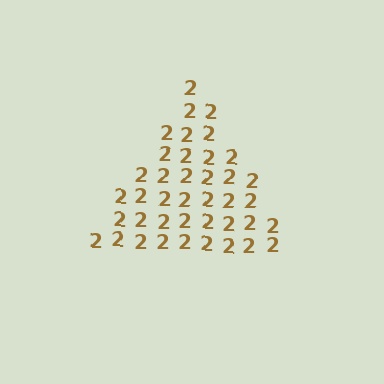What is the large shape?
The large shape is a triangle.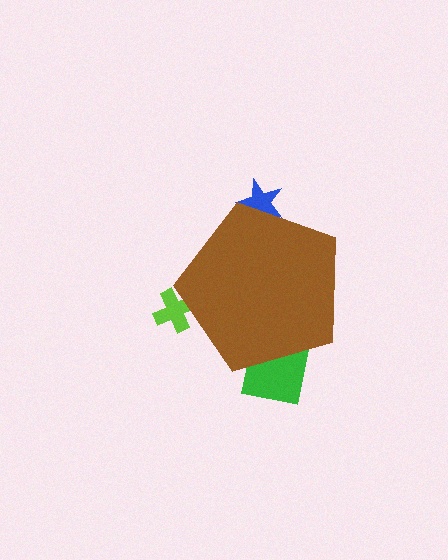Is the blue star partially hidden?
Yes, the blue star is partially hidden behind the brown pentagon.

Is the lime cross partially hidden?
Yes, the lime cross is partially hidden behind the brown pentagon.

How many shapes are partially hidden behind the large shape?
3 shapes are partially hidden.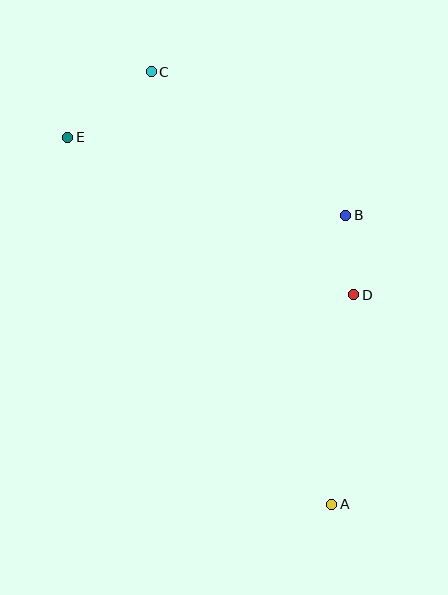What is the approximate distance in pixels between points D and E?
The distance between D and E is approximately 326 pixels.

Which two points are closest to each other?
Points B and D are closest to each other.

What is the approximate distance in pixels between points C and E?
The distance between C and E is approximately 106 pixels.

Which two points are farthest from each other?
Points A and C are farthest from each other.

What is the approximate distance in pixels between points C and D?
The distance between C and D is approximately 301 pixels.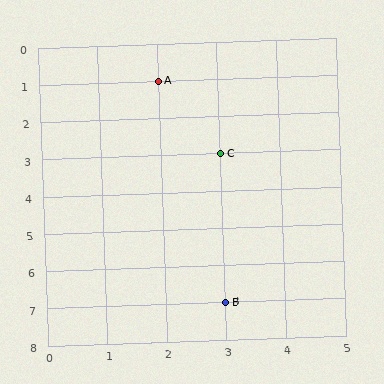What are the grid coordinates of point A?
Point A is at grid coordinates (2, 1).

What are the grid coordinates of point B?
Point B is at grid coordinates (3, 7).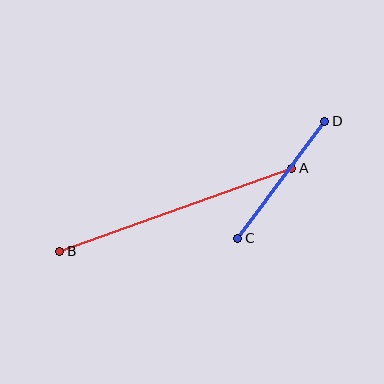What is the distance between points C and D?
The distance is approximately 146 pixels.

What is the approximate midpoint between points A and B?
The midpoint is at approximately (176, 210) pixels.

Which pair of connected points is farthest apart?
Points A and B are farthest apart.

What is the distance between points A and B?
The distance is approximately 246 pixels.